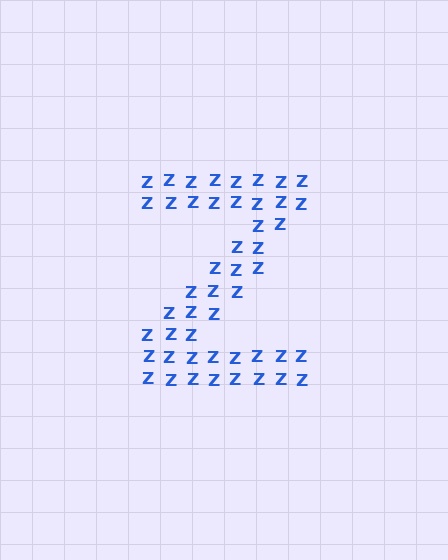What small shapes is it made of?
It is made of small letter Z's.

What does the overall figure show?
The overall figure shows the letter Z.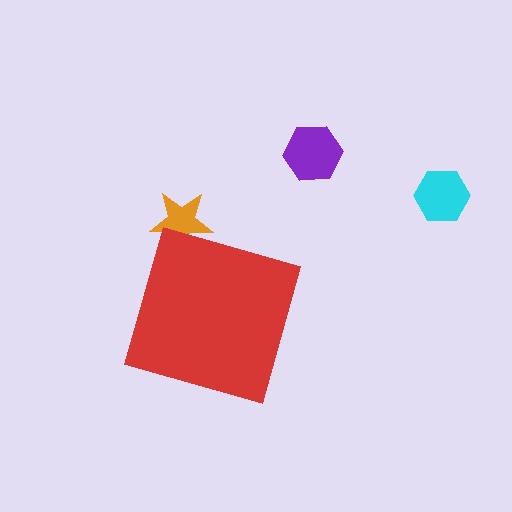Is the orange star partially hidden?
Yes, the orange star is partially hidden behind the red diamond.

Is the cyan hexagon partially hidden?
No, the cyan hexagon is fully visible.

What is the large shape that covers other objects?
A red diamond.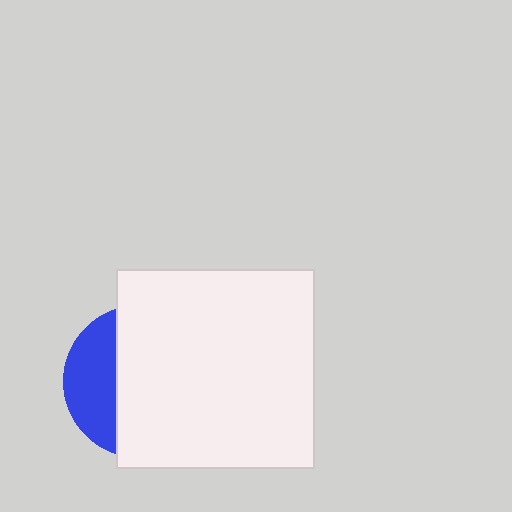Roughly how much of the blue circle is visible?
A small part of it is visible (roughly 30%).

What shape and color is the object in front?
The object in front is a white square.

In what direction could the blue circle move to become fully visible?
The blue circle could move left. That would shift it out from behind the white square entirely.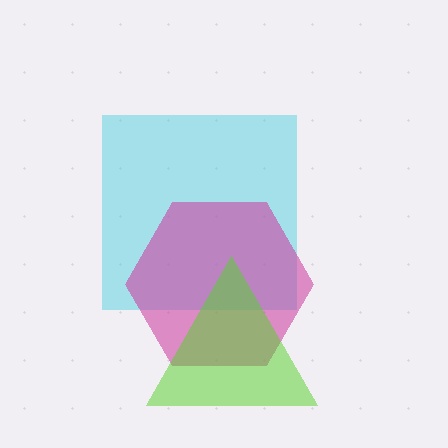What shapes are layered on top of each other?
The layered shapes are: a cyan square, a magenta hexagon, a lime triangle.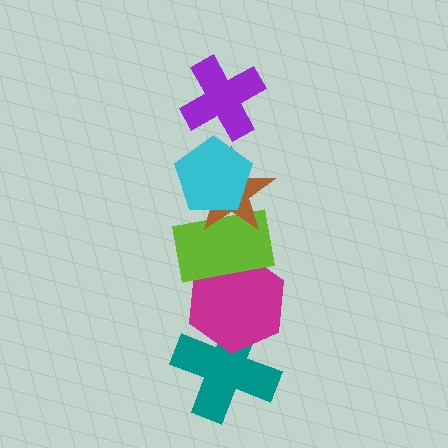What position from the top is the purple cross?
The purple cross is 1st from the top.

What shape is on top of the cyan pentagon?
The purple cross is on top of the cyan pentagon.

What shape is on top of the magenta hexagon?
The lime rectangle is on top of the magenta hexagon.